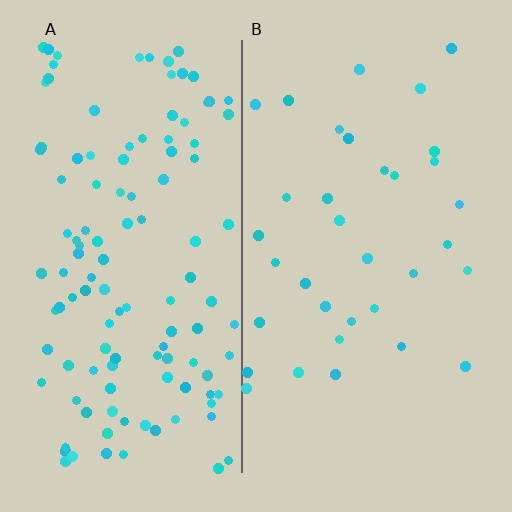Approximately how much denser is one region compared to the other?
Approximately 3.5× — region A over region B.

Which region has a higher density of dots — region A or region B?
A (the left).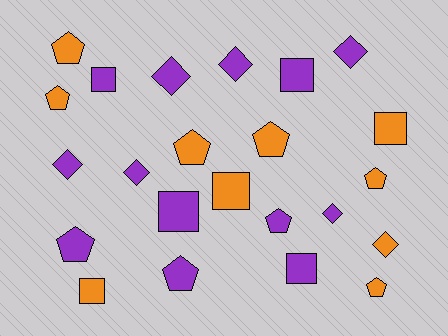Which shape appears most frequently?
Pentagon, with 9 objects.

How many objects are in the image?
There are 23 objects.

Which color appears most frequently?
Purple, with 13 objects.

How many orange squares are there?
There are 3 orange squares.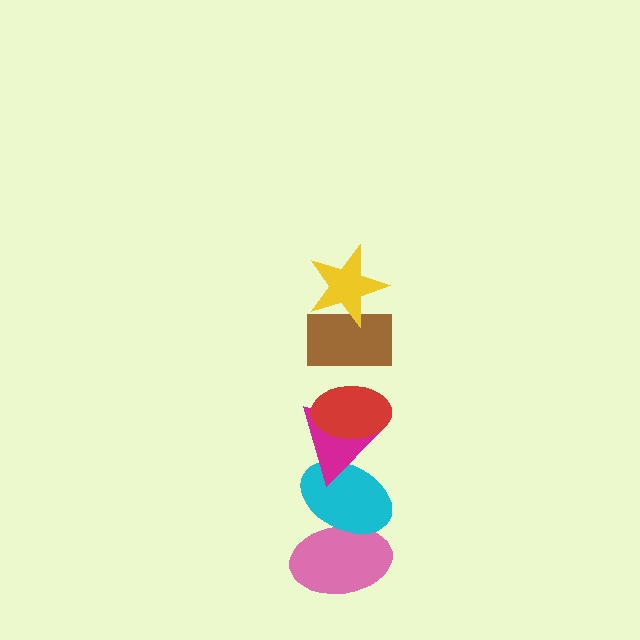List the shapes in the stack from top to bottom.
From top to bottom: the yellow star, the brown rectangle, the red ellipse, the magenta triangle, the cyan ellipse, the pink ellipse.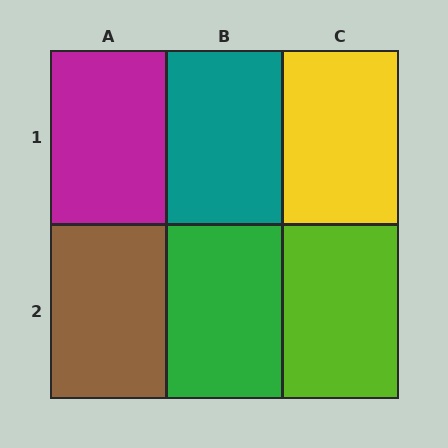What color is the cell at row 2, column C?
Lime.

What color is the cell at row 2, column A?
Brown.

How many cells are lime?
1 cell is lime.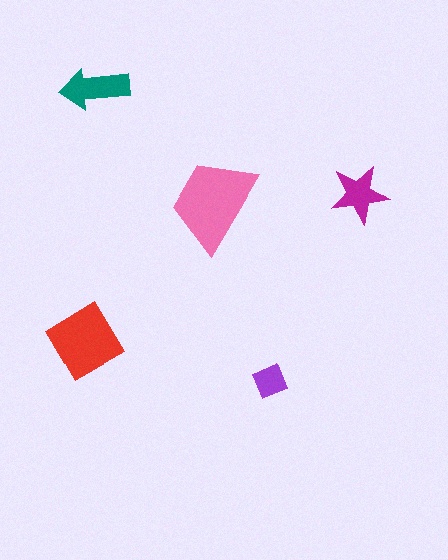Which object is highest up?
The teal arrow is topmost.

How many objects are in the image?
There are 5 objects in the image.